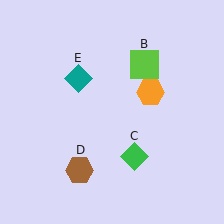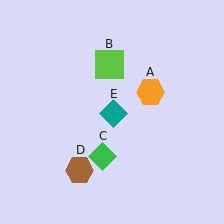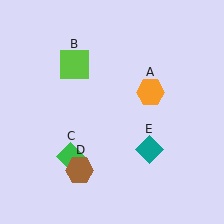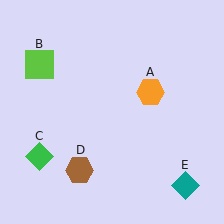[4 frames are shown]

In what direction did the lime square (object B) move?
The lime square (object B) moved left.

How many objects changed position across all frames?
3 objects changed position: lime square (object B), green diamond (object C), teal diamond (object E).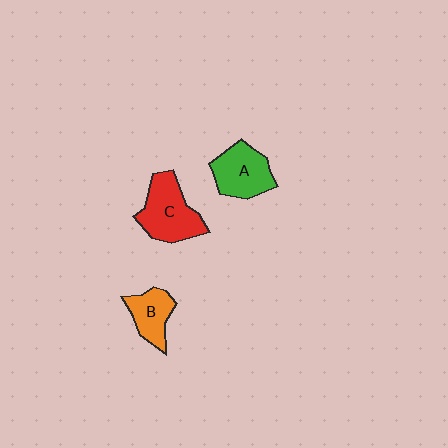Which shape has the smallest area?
Shape B (orange).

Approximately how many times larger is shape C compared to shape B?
Approximately 1.6 times.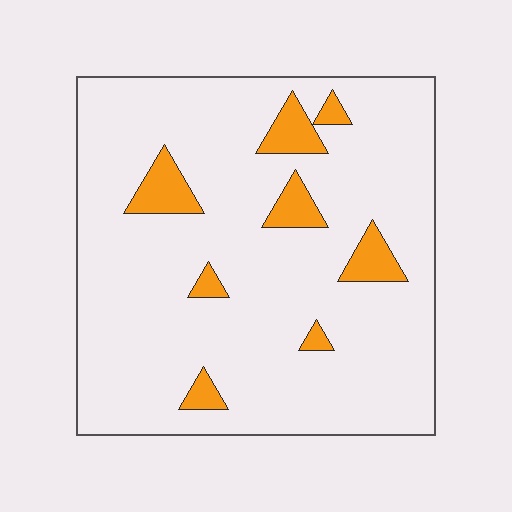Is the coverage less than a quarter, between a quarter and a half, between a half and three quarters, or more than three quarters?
Less than a quarter.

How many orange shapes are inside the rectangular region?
8.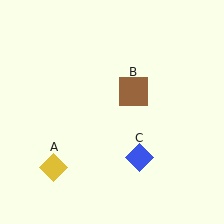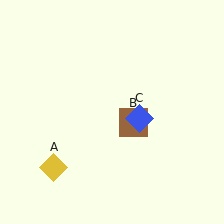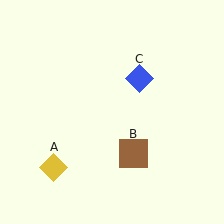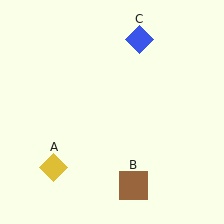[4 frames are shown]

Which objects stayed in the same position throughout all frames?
Yellow diamond (object A) remained stationary.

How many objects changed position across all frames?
2 objects changed position: brown square (object B), blue diamond (object C).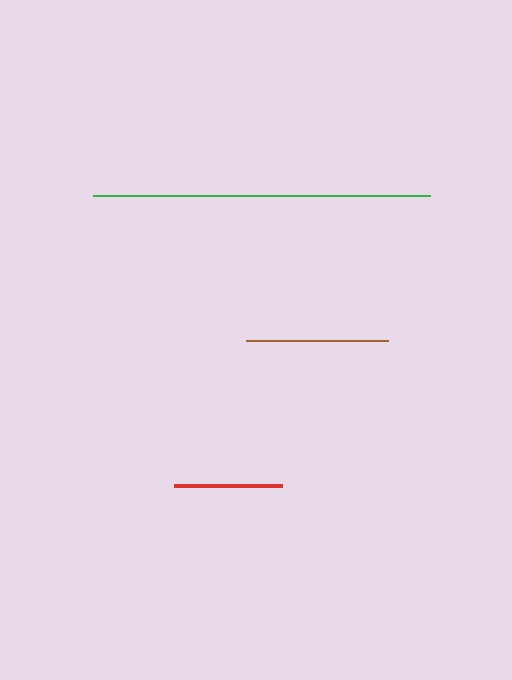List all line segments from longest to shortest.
From longest to shortest: green, brown, red.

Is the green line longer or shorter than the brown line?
The green line is longer than the brown line.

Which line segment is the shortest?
The red line is the shortest at approximately 108 pixels.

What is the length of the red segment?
The red segment is approximately 108 pixels long.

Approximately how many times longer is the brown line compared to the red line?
The brown line is approximately 1.3 times the length of the red line.